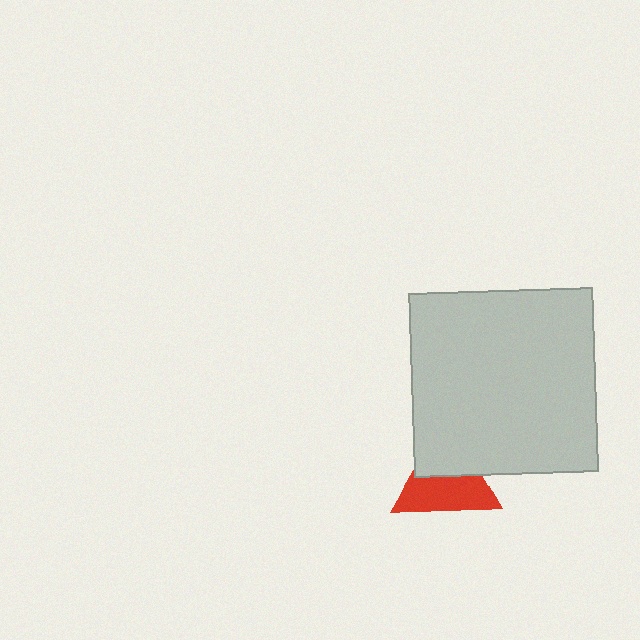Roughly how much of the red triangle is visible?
About half of it is visible (roughly 58%).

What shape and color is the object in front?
The object in front is a light gray square.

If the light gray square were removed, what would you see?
You would see the complete red triangle.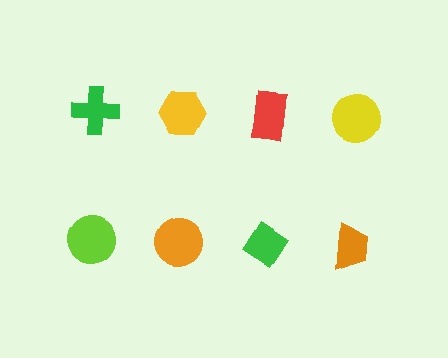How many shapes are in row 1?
4 shapes.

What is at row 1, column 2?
A yellow hexagon.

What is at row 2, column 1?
A lime circle.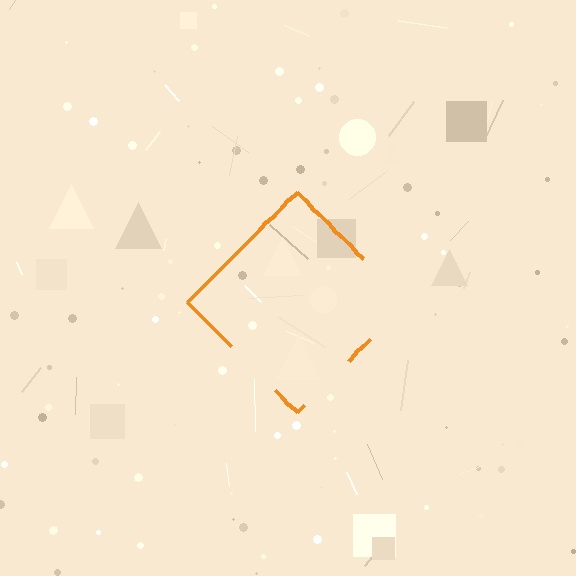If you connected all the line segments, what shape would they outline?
They would outline a diamond.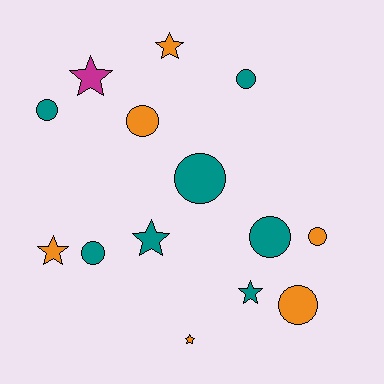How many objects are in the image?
There are 14 objects.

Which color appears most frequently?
Teal, with 7 objects.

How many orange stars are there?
There are 3 orange stars.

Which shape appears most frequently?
Circle, with 8 objects.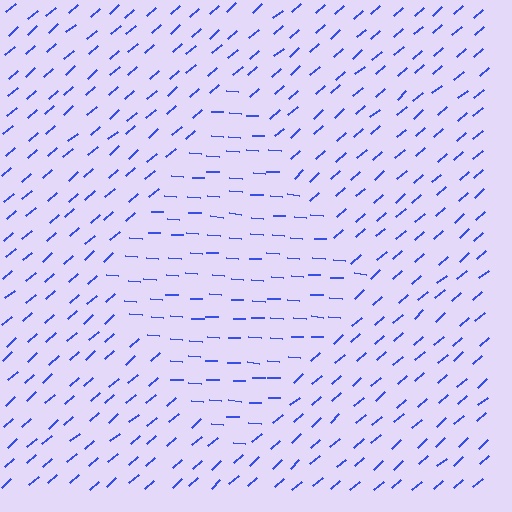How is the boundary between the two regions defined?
The boundary is defined purely by a change in line orientation (approximately 45 degrees difference). All lines are the same color and thickness.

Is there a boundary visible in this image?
Yes, there is a texture boundary formed by a change in line orientation.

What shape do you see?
I see a diamond.